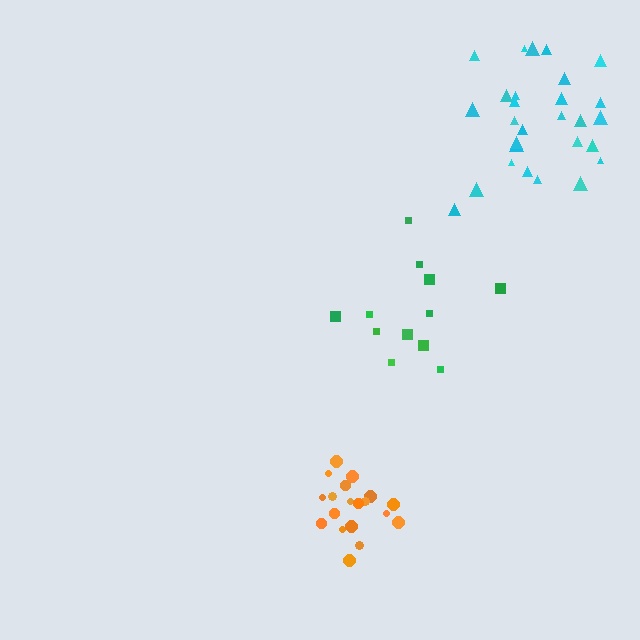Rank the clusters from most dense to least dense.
orange, cyan, green.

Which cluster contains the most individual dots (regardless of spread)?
Cyan (28).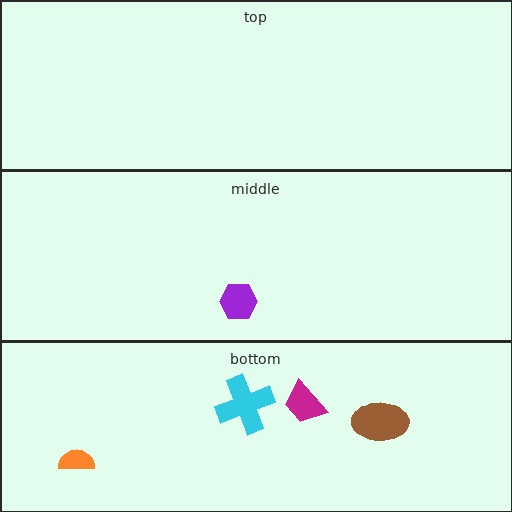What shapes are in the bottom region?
The brown ellipse, the cyan cross, the orange semicircle, the magenta trapezoid.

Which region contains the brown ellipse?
The bottom region.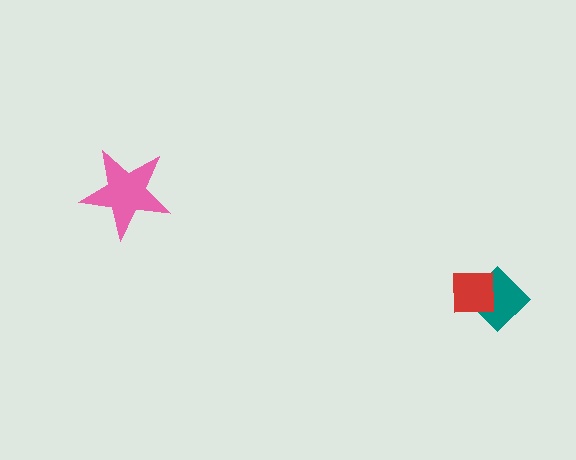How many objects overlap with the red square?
1 object overlaps with the red square.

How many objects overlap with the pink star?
0 objects overlap with the pink star.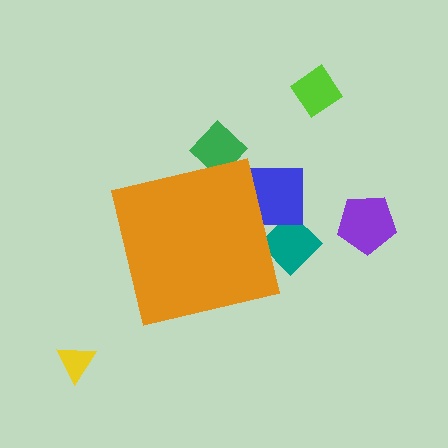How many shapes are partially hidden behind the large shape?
3 shapes are partially hidden.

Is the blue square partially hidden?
Yes, the blue square is partially hidden behind the orange square.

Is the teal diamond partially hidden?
Yes, the teal diamond is partially hidden behind the orange square.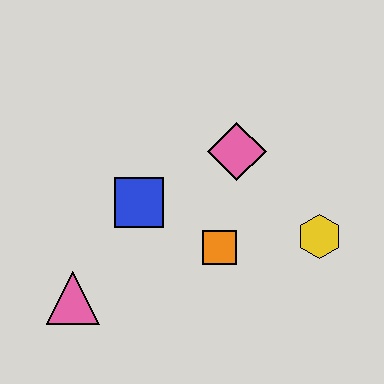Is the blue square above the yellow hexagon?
Yes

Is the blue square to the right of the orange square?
No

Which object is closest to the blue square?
The orange square is closest to the blue square.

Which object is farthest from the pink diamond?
The pink triangle is farthest from the pink diamond.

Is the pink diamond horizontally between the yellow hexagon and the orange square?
Yes